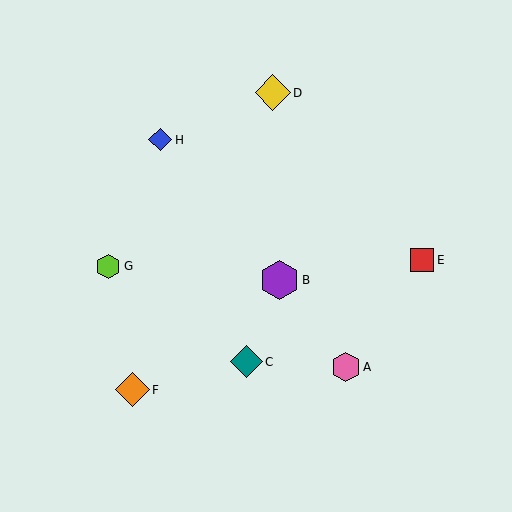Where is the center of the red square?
The center of the red square is at (422, 260).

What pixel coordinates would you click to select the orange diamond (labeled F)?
Click at (132, 390) to select the orange diamond F.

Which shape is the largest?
The purple hexagon (labeled B) is the largest.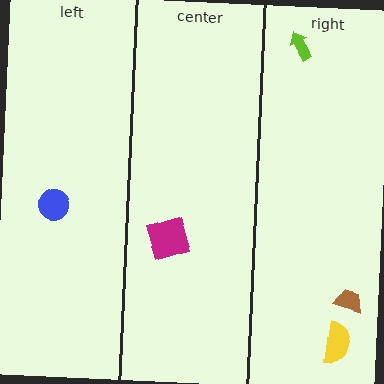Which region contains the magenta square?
The center region.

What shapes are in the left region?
The blue circle.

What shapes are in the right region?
The yellow semicircle, the lime arrow, the brown trapezoid.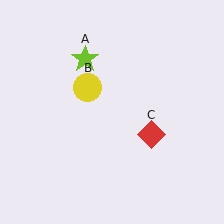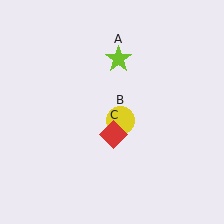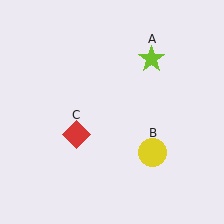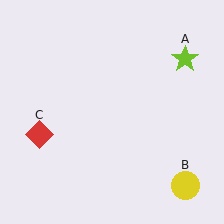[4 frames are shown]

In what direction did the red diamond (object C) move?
The red diamond (object C) moved left.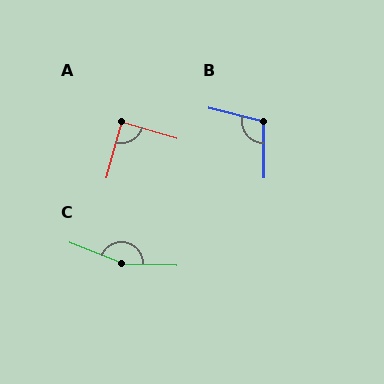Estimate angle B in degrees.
Approximately 105 degrees.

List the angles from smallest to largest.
A (89°), B (105°), C (160°).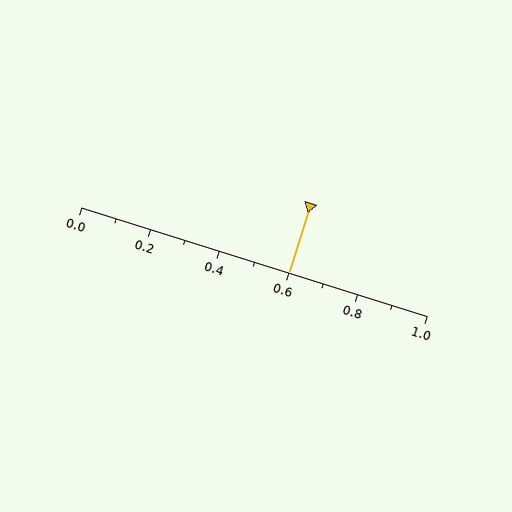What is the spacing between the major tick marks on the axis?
The major ticks are spaced 0.2 apart.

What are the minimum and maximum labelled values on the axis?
The axis runs from 0.0 to 1.0.